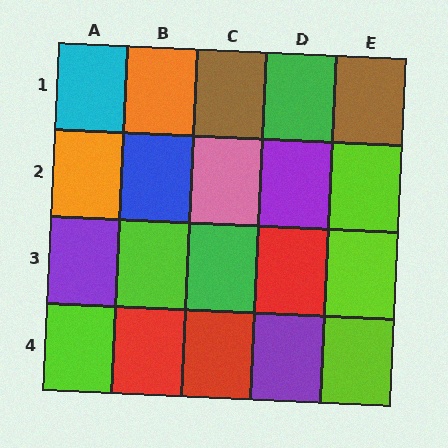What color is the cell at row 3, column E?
Lime.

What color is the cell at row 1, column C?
Brown.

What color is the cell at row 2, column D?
Purple.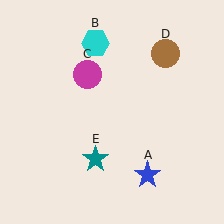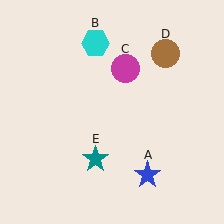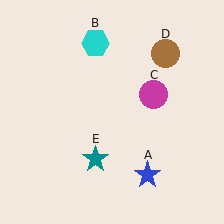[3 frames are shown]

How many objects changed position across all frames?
1 object changed position: magenta circle (object C).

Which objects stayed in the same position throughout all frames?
Blue star (object A) and cyan hexagon (object B) and brown circle (object D) and teal star (object E) remained stationary.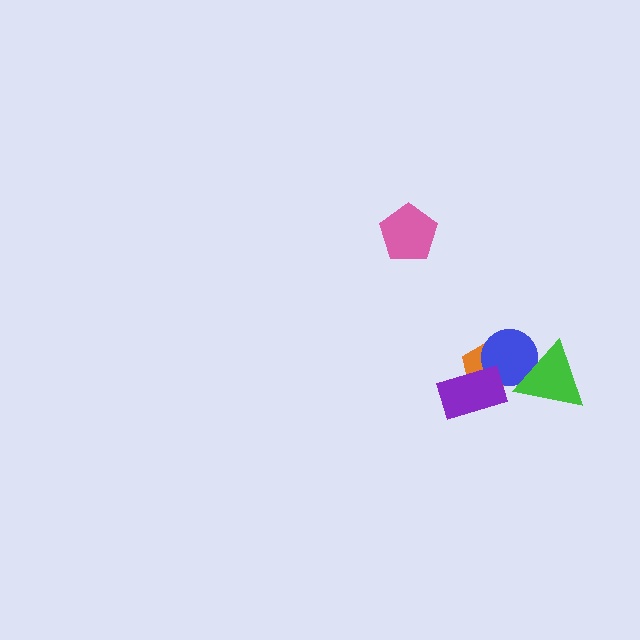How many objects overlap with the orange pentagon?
2 objects overlap with the orange pentagon.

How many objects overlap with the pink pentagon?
0 objects overlap with the pink pentagon.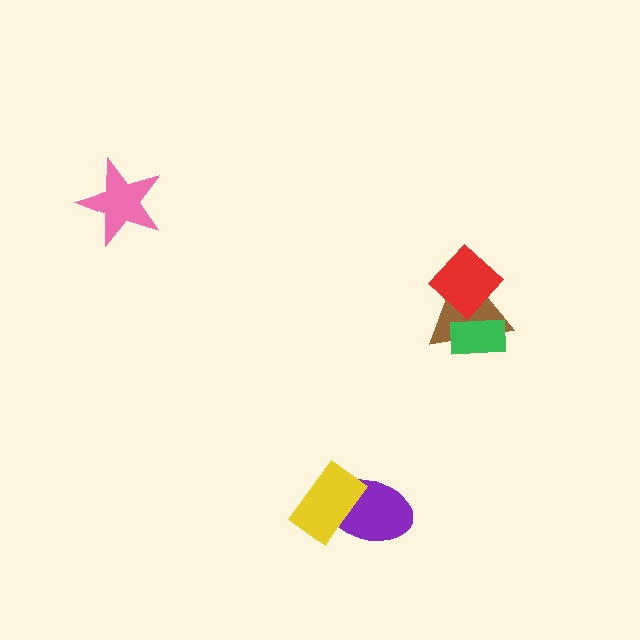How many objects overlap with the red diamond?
1 object overlaps with the red diamond.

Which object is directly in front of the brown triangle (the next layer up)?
The green rectangle is directly in front of the brown triangle.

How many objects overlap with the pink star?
0 objects overlap with the pink star.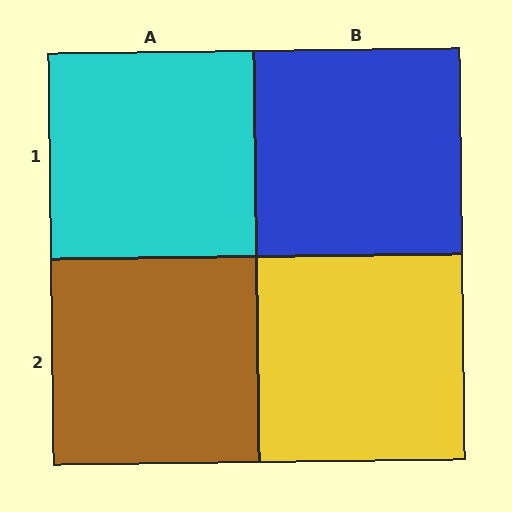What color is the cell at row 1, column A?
Cyan.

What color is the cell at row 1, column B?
Blue.